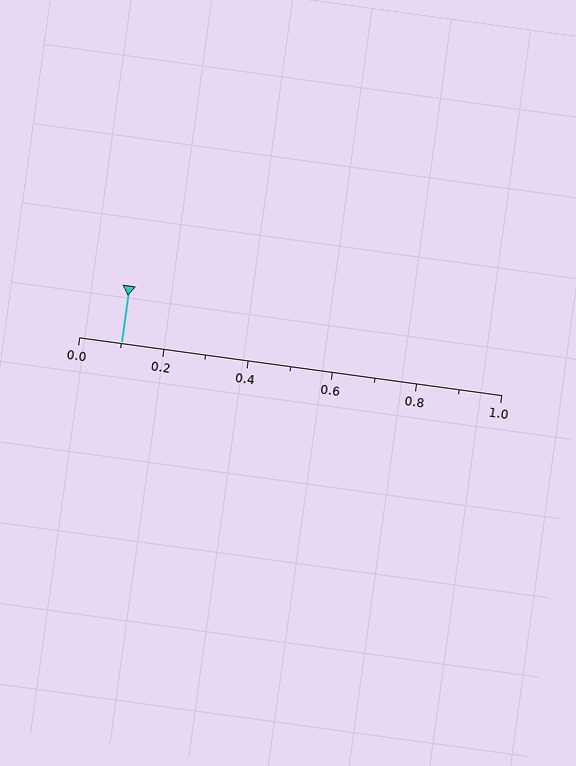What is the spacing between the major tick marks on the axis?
The major ticks are spaced 0.2 apart.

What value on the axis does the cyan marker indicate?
The marker indicates approximately 0.1.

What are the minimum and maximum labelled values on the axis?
The axis runs from 0.0 to 1.0.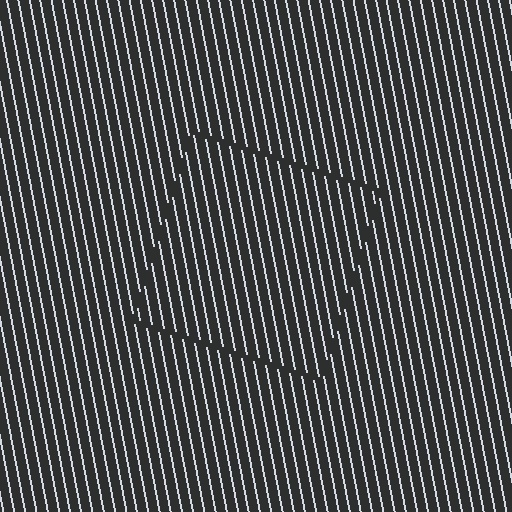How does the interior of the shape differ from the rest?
The interior of the shape contains the same grating, shifted by half a period — the contour is defined by the phase discontinuity where line-ends from the inner and outer gratings abut.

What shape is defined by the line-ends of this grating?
An illusory square. The interior of the shape contains the same grating, shifted by half a period — the contour is defined by the phase discontinuity where line-ends from the inner and outer gratings abut.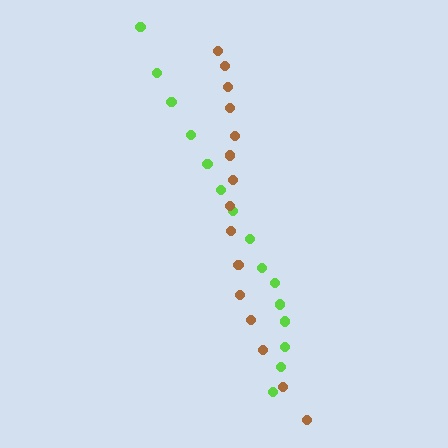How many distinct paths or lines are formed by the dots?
There are 2 distinct paths.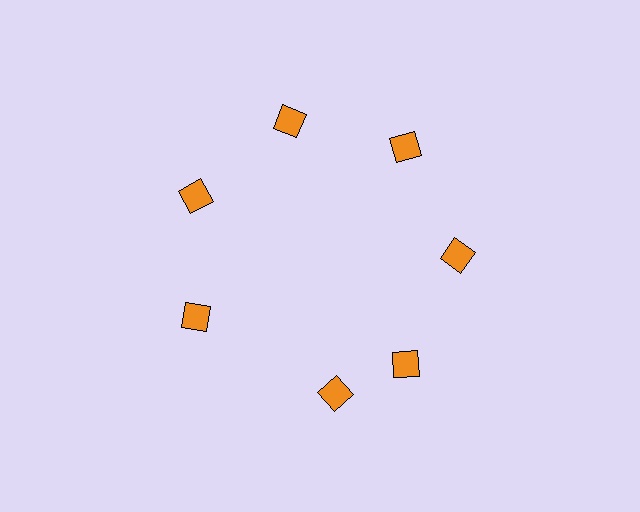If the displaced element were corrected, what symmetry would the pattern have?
It would have 7-fold rotational symmetry — the pattern would map onto itself every 51 degrees.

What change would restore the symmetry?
The symmetry would be restored by rotating it back into even spacing with its neighbors so that all 7 diamonds sit at equal angles and equal distance from the center.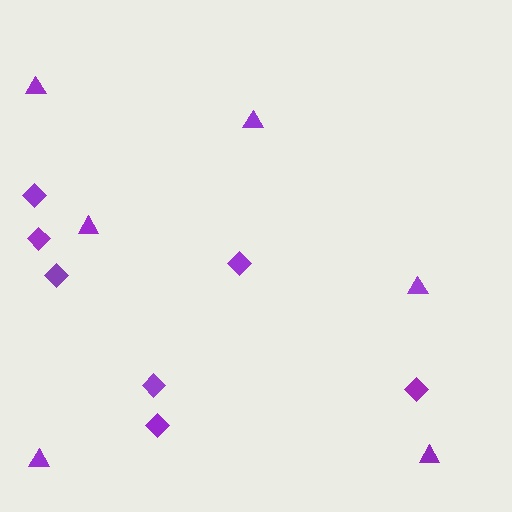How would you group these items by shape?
There are 2 groups: one group of diamonds (7) and one group of triangles (6).